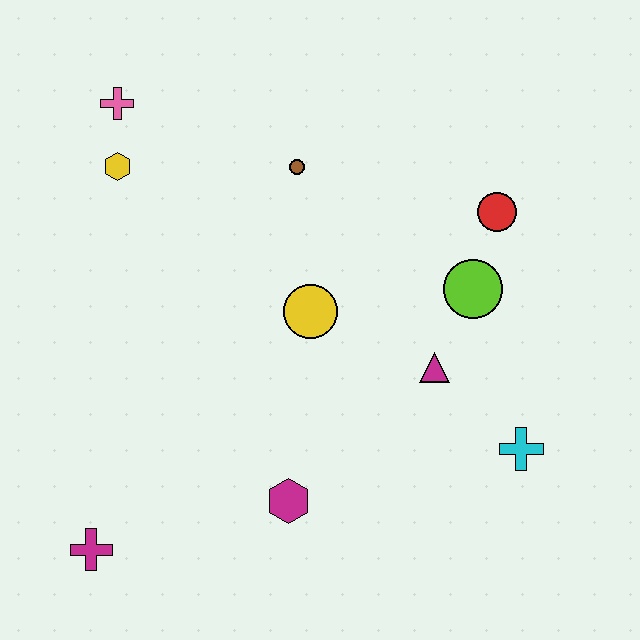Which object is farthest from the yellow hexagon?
The cyan cross is farthest from the yellow hexagon.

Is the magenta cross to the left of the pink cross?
Yes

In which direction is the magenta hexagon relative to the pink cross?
The magenta hexagon is below the pink cross.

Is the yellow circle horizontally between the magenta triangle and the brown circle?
Yes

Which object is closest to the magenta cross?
The magenta hexagon is closest to the magenta cross.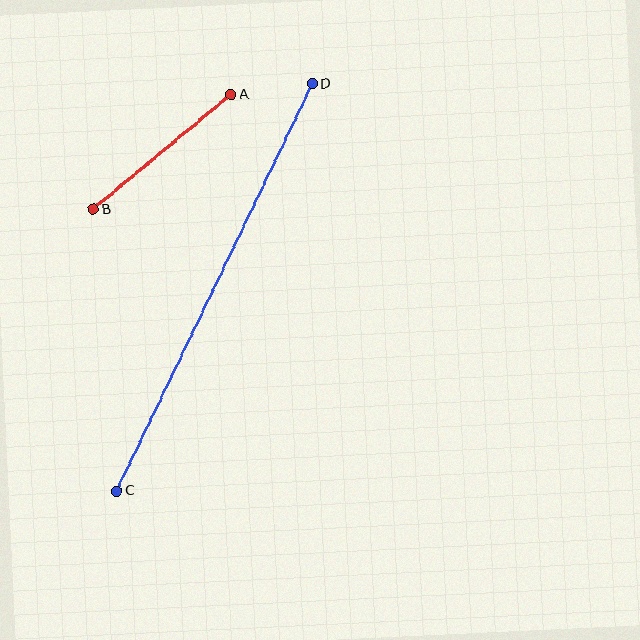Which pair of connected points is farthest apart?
Points C and D are farthest apart.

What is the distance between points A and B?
The distance is approximately 179 pixels.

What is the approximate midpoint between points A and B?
The midpoint is at approximately (162, 152) pixels.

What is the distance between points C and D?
The distance is approximately 452 pixels.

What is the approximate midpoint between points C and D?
The midpoint is at approximately (214, 288) pixels.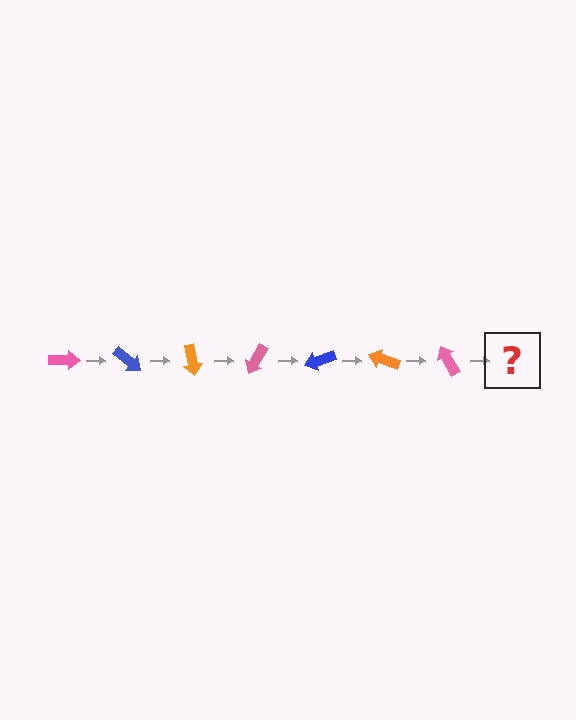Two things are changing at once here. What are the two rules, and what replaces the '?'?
The two rules are that it rotates 40 degrees each step and the color cycles through pink, blue, and orange. The '?' should be a blue arrow, rotated 280 degrees from the start.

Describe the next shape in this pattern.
It should be a blue arrow, rotated 280 degrees from the start.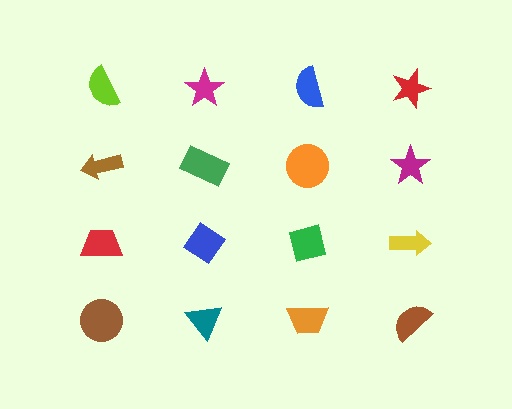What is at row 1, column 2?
A magenta star.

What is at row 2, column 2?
A green rectangle.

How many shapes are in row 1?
4 shapes.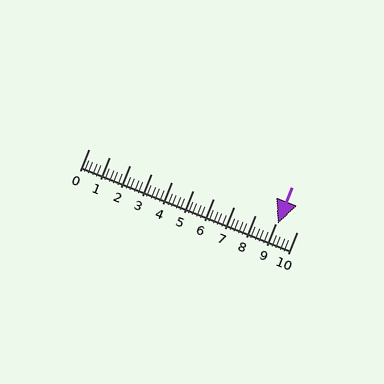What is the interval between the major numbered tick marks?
The major tick marks are spaced 1 units apart.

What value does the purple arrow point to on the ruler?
The purple arrow points to approximately 9.1.